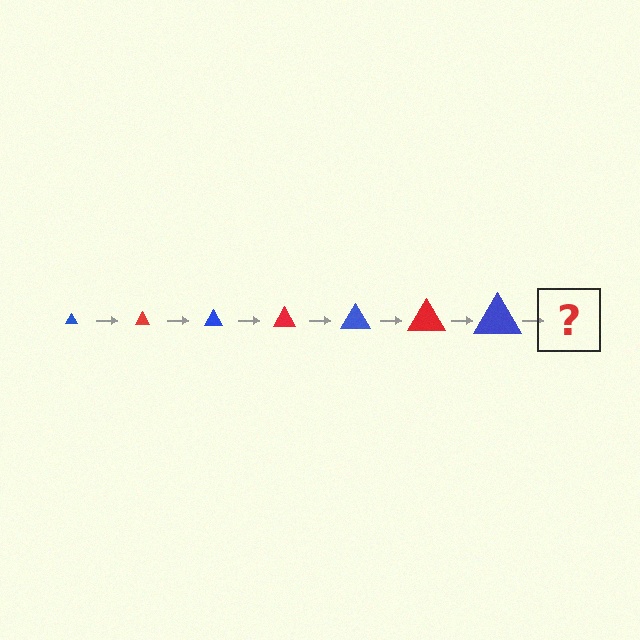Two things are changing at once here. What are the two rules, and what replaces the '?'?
The two rules are that the triangle grows larger each step and the color cycles through blue and red. The '?' should be a red triangle, larger than the previous one.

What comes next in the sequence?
The next element should be a red triangle, larger than the previous one.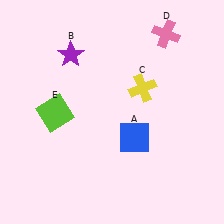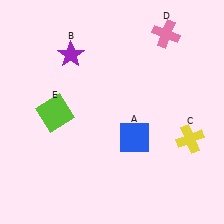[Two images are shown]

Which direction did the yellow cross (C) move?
The yellow cross (C) moved down.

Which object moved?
The yellow cross (C) moved down.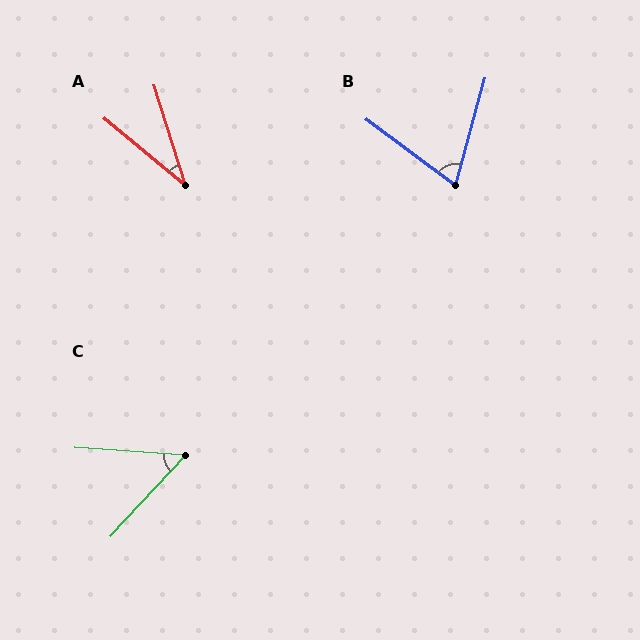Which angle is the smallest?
A, at approximately 33 degrees.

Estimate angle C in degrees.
Approximately 51 degrees.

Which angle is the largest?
B, at approximately 69 degrees.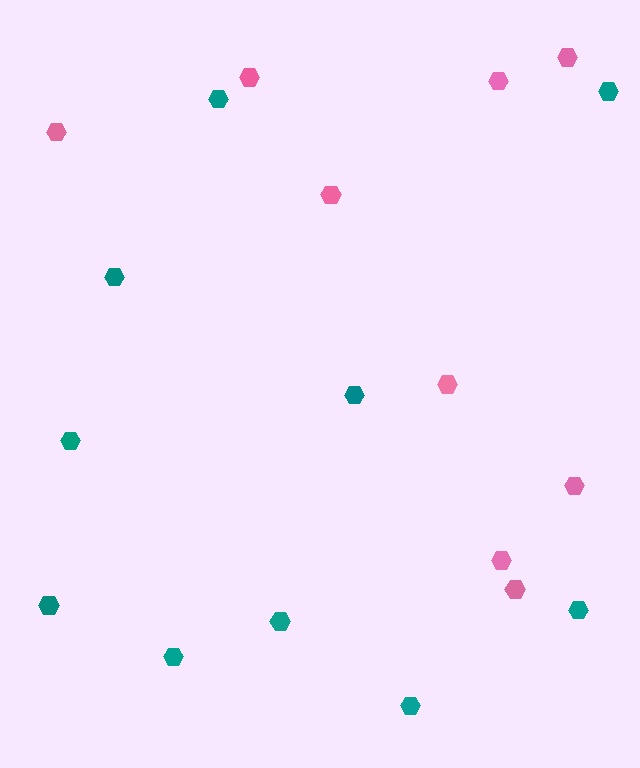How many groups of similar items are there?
There are 2 groups: one group of pink hexagons (9) and one group of teal hexagons (10).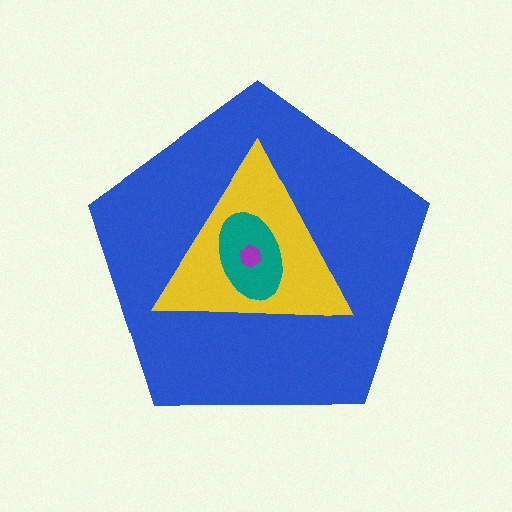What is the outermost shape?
The blue pentagon.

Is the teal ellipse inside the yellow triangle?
Yes.